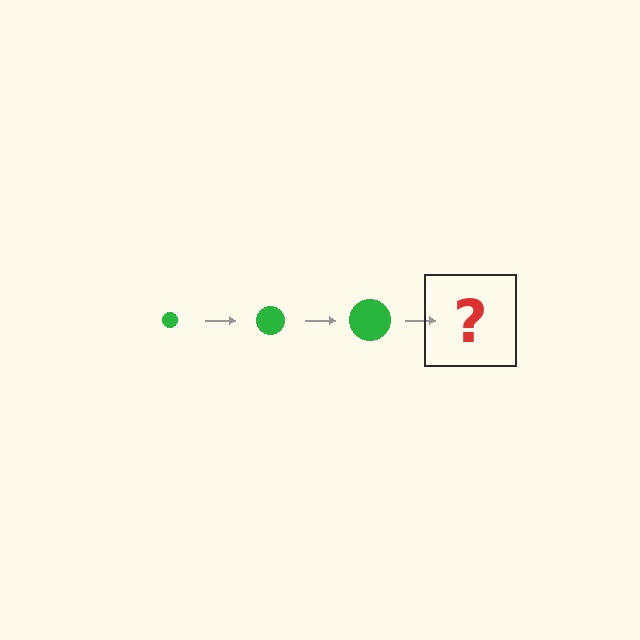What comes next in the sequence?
The next element should be a green circle, larger than the previous one.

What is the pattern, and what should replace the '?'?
The pattern is that the circle gets progressively larger each step. The '?' should be a green circle, larger than the previous one.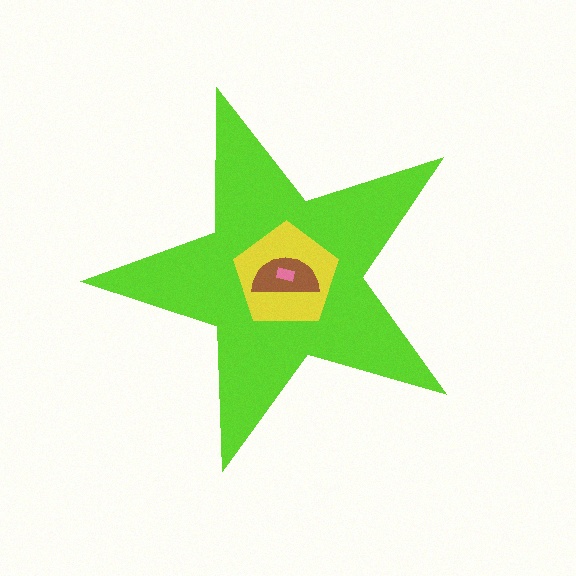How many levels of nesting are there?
4.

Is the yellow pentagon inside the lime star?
Yes.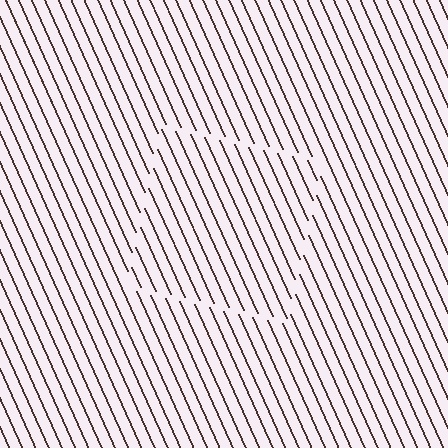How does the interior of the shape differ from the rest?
The interior of the shape contains the same grating, shifted by half a period — the contour is defined by the phase discontinuity where line-ends from the inner and outer gratings abut.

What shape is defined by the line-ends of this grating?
An illusory square. The interior of the shape contains the same grating, shifted by half a period — the contour is defined by the phase discontinuity where line-ends from the inner and outer gratings abut.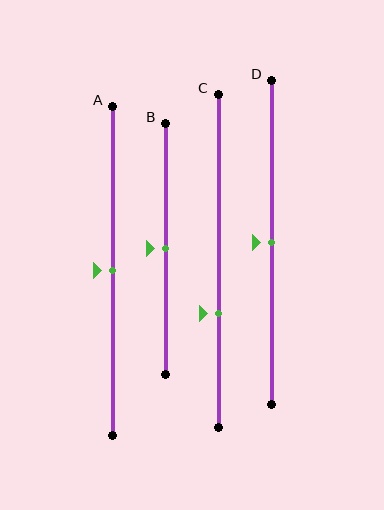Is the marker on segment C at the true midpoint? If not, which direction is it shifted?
No, the marker on segment C is shifted downward by about 16% of the segment length.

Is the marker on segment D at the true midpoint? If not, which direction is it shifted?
Yes, the marker on segment D is at the true midpoint.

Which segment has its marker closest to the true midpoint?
Segment A has its marker closest to the true midpoint.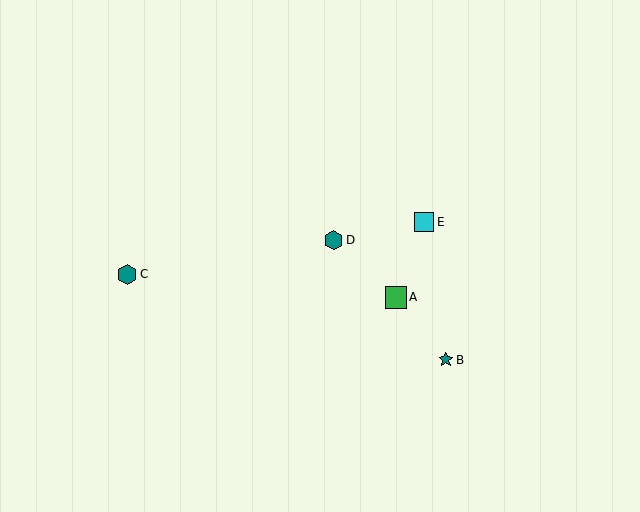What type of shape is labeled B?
Shape B is a teal star.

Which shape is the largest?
The green square (labeled A) is the largest.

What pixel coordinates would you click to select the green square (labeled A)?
Click at (396, 297) to select the green square A.